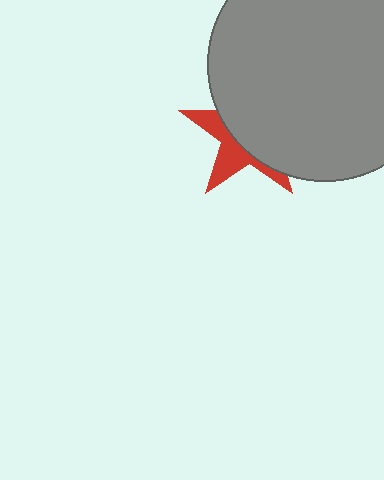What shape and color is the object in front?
The object in front is a gray circle.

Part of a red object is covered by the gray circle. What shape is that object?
It is a star.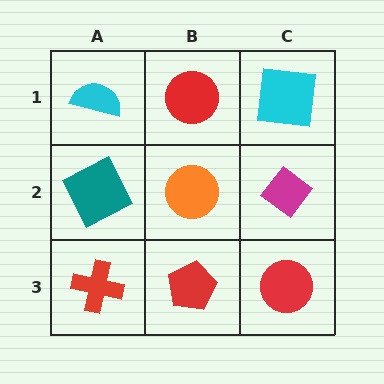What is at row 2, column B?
An orange circle.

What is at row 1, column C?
A cyan square.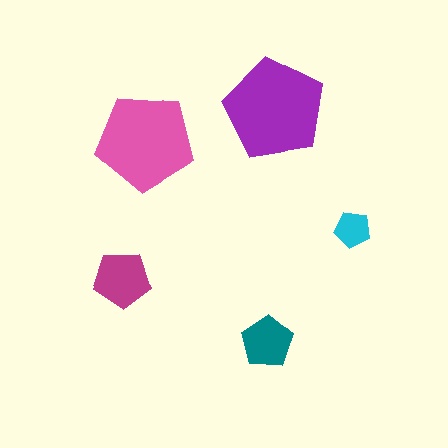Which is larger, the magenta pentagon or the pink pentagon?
The pink one.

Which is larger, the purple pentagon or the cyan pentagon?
The purple one.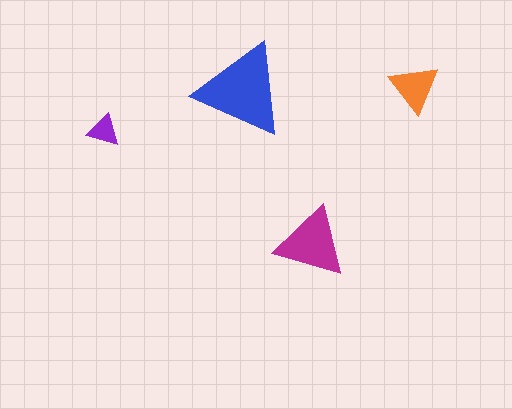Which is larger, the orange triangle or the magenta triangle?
The magenta one.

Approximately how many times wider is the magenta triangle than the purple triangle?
About 2 times wider.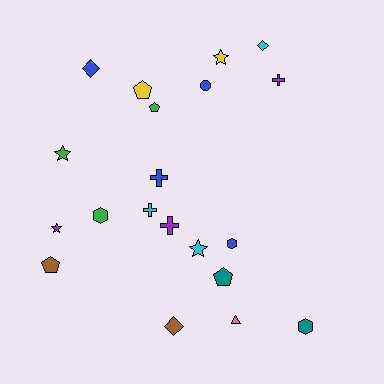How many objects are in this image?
There are 20 objects.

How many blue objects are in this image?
There are 4 blue objects.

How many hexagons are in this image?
There are 3 hexagons.